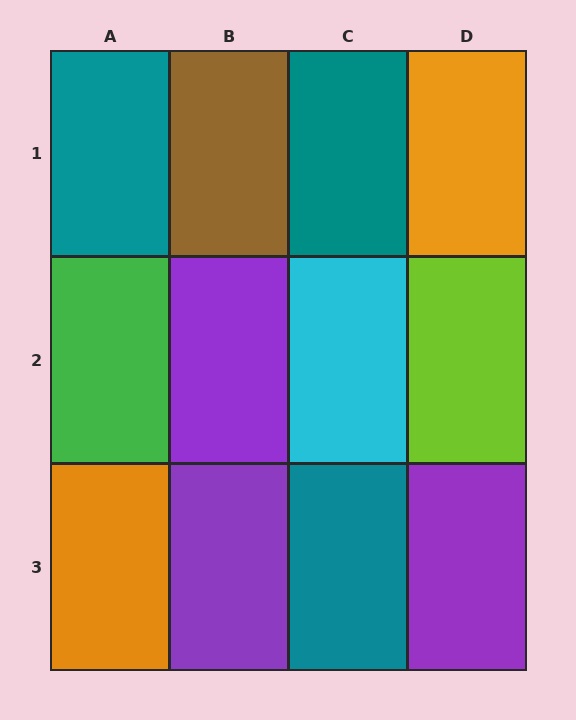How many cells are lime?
1 cell is lime.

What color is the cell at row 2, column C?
Cyan.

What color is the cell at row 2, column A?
Green.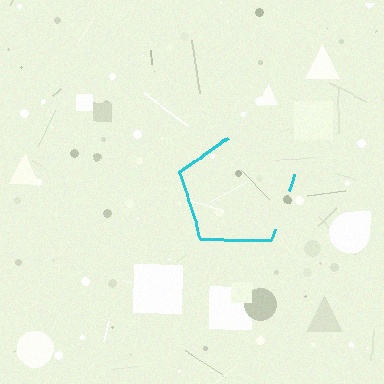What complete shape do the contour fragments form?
The contour fragments form a pentagon.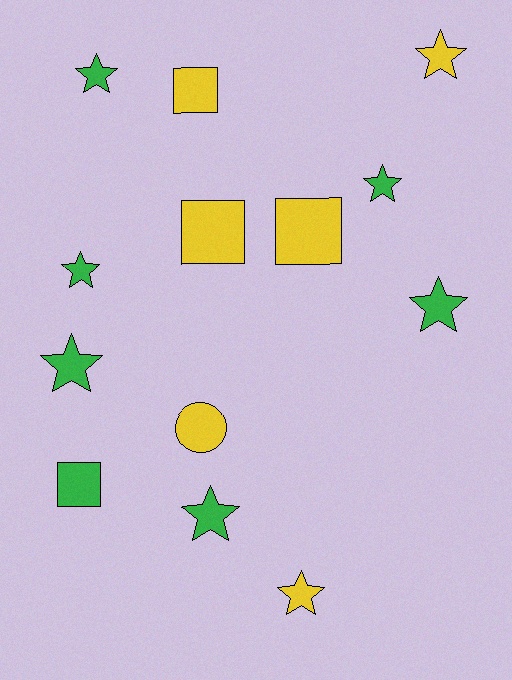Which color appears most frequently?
Green, with 7 objects.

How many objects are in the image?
There are 13 objects.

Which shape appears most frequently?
Star, with 8 objects.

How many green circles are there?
There are no green circles.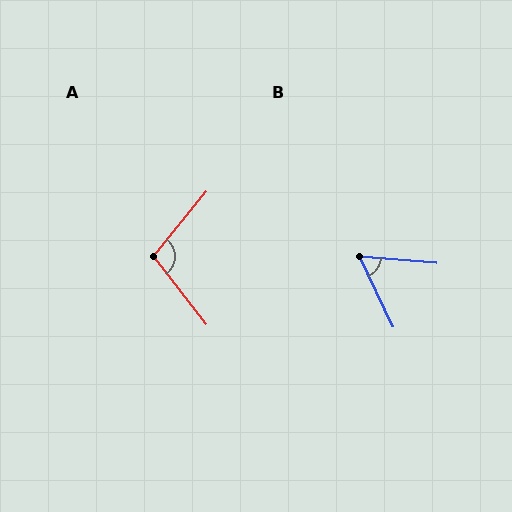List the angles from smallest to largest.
B (59°), A (103°).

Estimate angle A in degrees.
Approximately 103 degrees.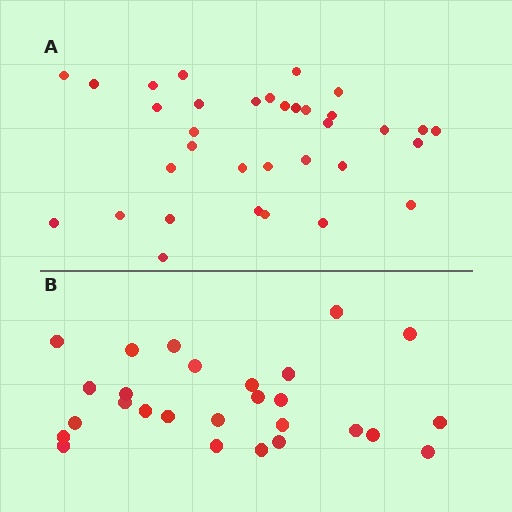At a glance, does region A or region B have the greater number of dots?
Region A (the top region) has more dots.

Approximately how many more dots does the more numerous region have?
Region A has roughly 8 or so more dots than region B.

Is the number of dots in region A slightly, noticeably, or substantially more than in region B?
Region A has noticeably more, but not dramatically so. The ratio is roughly 1.3 to 1.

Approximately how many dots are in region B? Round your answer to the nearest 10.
About 30 dots. (The exact count is 27, which rounds to 30.)